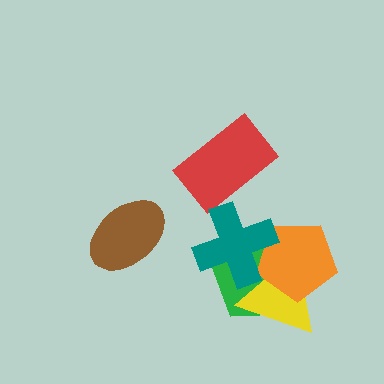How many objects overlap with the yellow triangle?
3 objects overlap with the yellow triangle.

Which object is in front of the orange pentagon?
The teal cross is in front of the orange pentagon.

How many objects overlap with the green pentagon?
3 objects overlap with the green pentagon.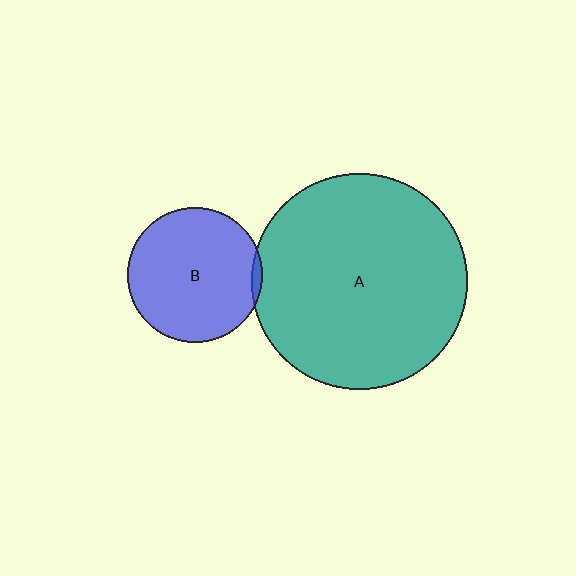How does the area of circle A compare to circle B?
Approximately 2.6 times.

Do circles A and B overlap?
Yes.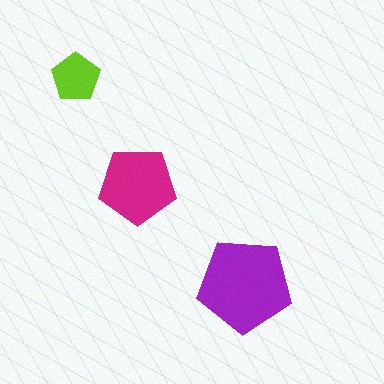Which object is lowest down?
The purple pentagon is bottommost.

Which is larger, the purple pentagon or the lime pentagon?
The purple one.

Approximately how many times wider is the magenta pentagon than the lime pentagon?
About 1.5 times wider.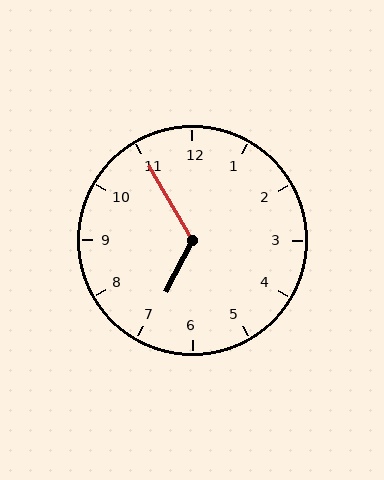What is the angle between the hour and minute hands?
Approximately 122 degrees.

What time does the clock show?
6:55.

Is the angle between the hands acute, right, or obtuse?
It is obtuse.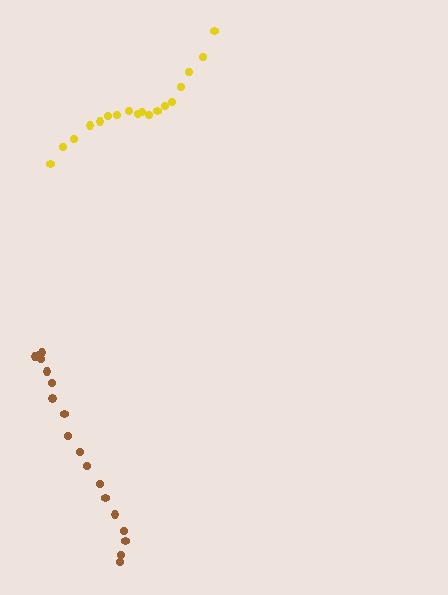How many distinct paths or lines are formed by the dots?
There are 2 distinct paths.